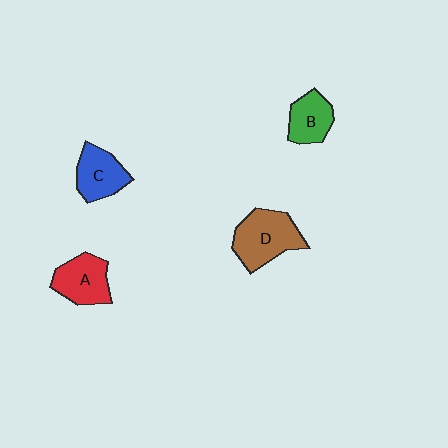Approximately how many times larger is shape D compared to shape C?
Approximately 1.4 times.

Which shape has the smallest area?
Shape B (green).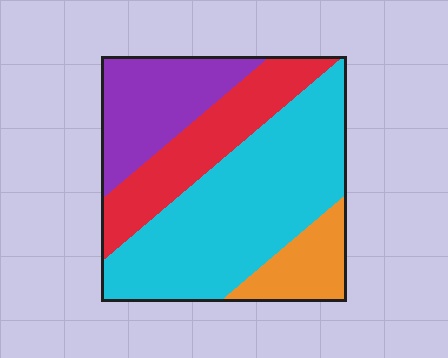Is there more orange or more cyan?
Cyan.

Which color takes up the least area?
Orange, at roughly 10%.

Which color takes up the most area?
Cyan, at roughly 45%.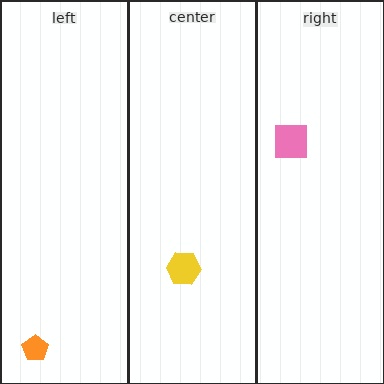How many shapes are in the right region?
1.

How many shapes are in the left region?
1.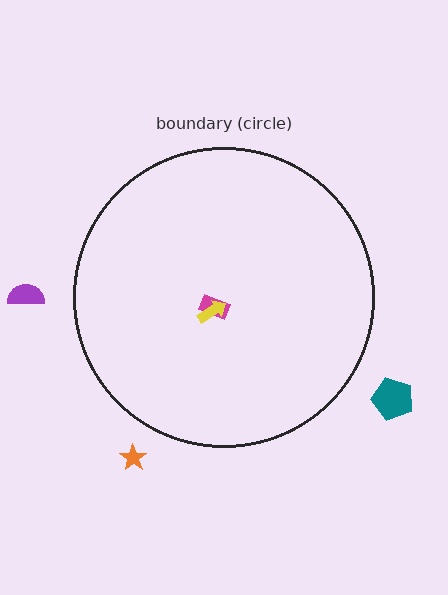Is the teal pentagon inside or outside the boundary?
Outside.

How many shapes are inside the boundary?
2 inside, 3 outside.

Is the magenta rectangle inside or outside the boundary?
Inside.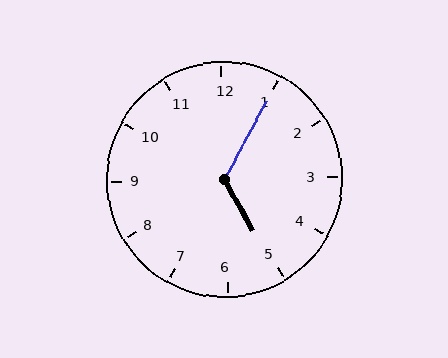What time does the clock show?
5:05.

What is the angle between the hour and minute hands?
Approximately 122 degrees.